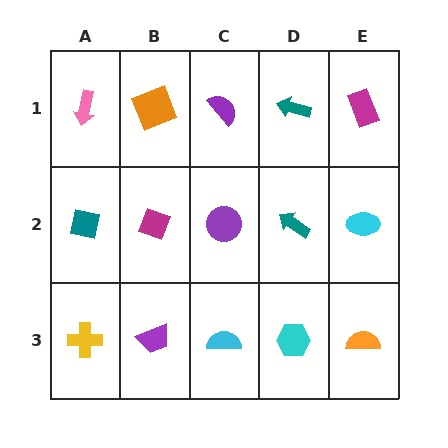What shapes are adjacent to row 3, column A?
A teal square (row 2, column A), a purple trapezoid (row 3, column B).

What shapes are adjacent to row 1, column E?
A cyan ellipse (row 2, column E), a teal arrow (row 1, column D).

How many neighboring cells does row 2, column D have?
4.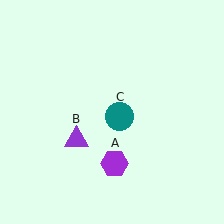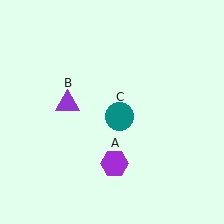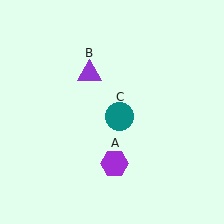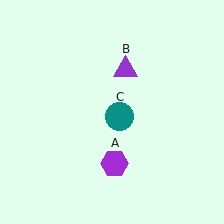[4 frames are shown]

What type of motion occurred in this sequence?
The purple triangle (object B) rotated clockwise around the center of the scene.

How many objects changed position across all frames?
1 object changed position: purple triangle (object B).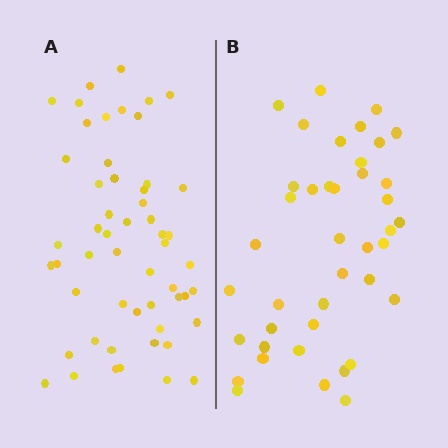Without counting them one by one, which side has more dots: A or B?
Region A (the left region) has more dots.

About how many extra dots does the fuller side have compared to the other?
Region A has approximately 15 more dots than region B.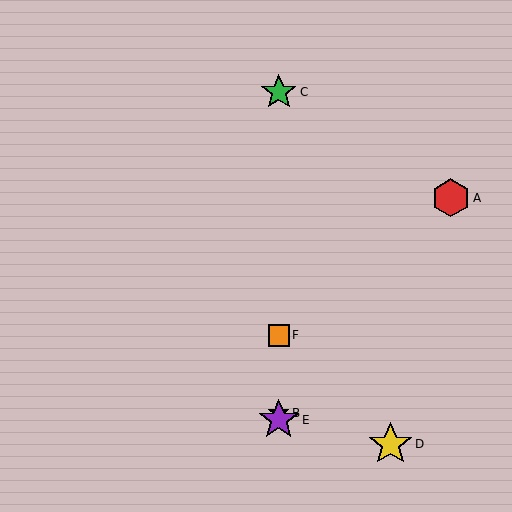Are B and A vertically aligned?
No, B is at x≈279 and A is at x≈451.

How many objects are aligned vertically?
4 objects (B, C, E, F) are aligned vertically.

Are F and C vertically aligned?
Yes, both are at x≈279.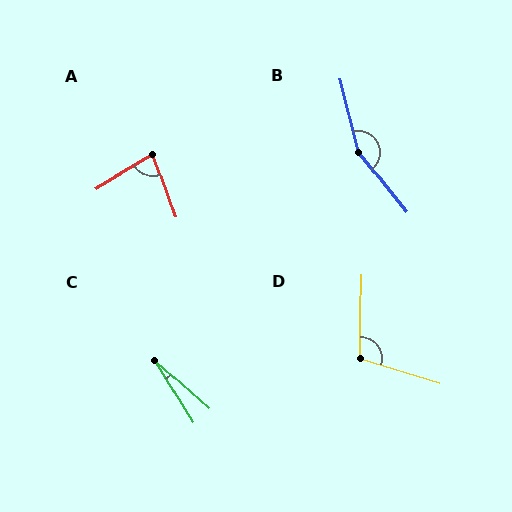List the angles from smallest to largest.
C (17°), A (78°), D (105°), B (155°).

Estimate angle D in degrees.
Approximately 105 degrees.